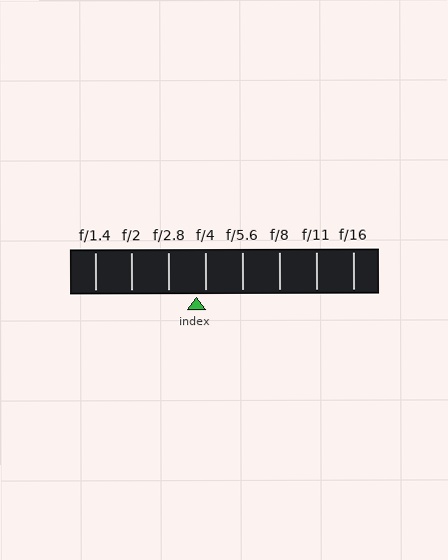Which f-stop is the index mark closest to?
The index mark is closest to f/4.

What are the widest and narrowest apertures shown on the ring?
The widest aperture shown is f/1.4 and the narrowest is f/16.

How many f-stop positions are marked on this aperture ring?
There are 8 f-stop positions marked.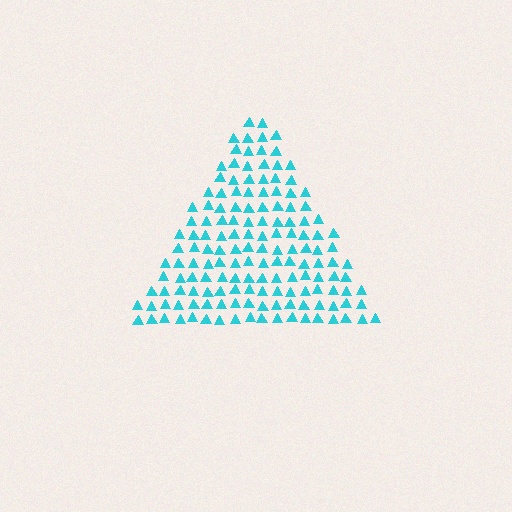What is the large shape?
The large shape is a triangle.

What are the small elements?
The small elements are triangles.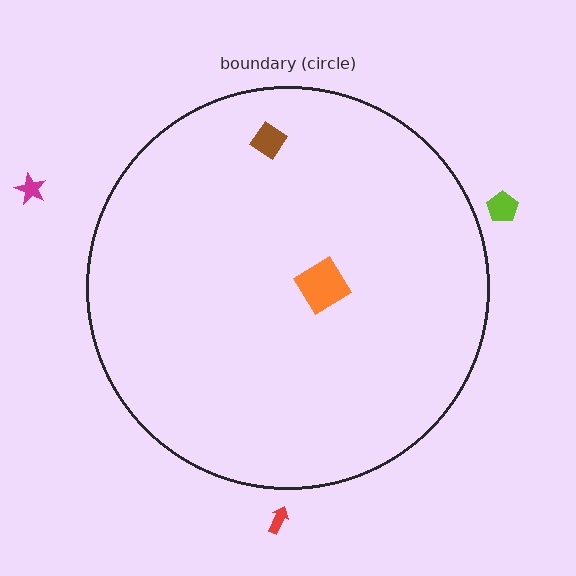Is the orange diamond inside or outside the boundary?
Inside.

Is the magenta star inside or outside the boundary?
Outside.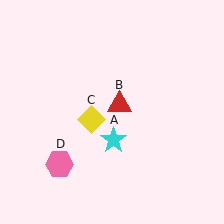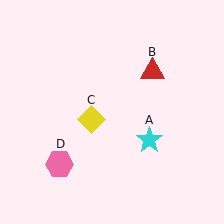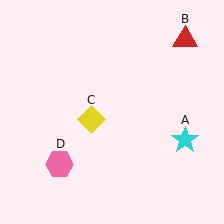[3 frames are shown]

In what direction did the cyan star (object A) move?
The cyan star (object A) moved right.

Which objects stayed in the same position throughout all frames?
Yellow diamond (object C) and pink hexagon (object D) remained stationary.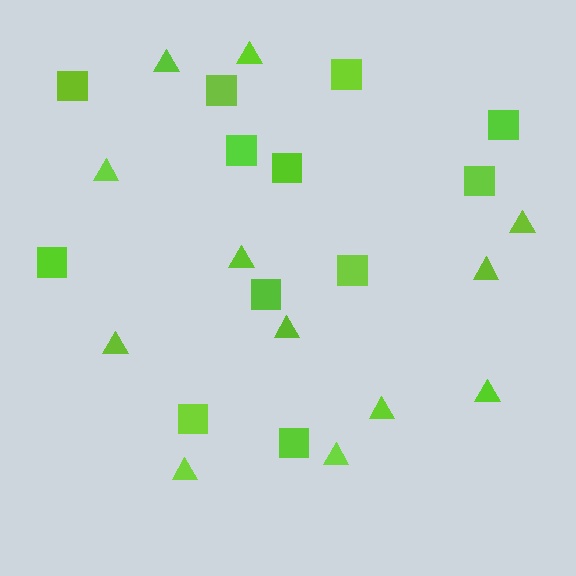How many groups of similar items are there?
There are 2 groups: one group of squares (12) and one group of triangles (12).